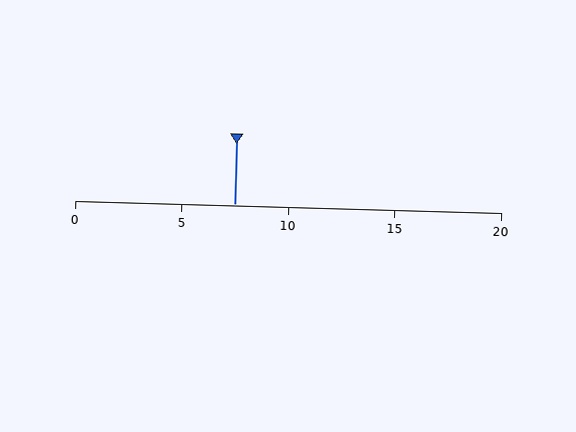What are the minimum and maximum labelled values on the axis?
The axis runs from 0 to 20.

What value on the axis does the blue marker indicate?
The marker indicates approximately 7.5.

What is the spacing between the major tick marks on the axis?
The major ticks are spaced 5 apart.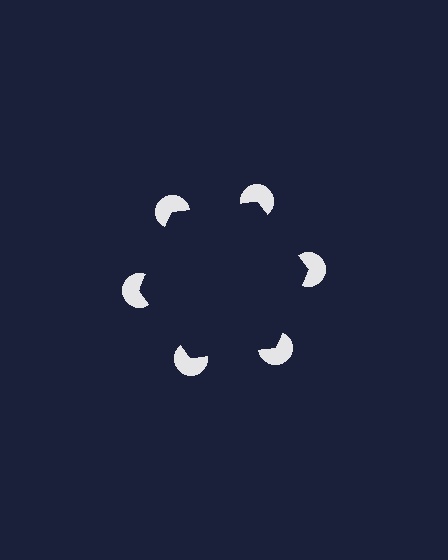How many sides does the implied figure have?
6 sides.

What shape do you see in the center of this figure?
An illusory hexagon — its edges are inferred from the aligned wedge cuts in the pac-man discs, not physically drawn.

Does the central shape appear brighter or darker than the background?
It typically appears slightly darker than the background, even though no actual brightness change is drawn.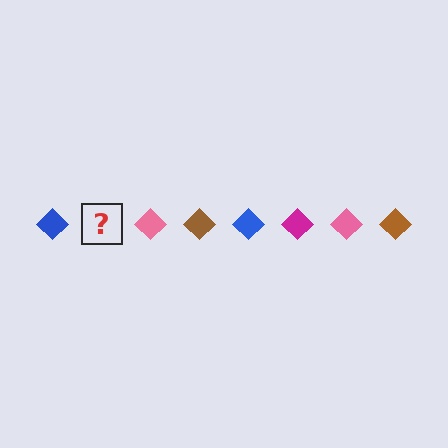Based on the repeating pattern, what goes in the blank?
The blank should be a magenta diamond.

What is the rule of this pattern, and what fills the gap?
The rule is that the pattern cycles through blue, magenta, pink, brown diamonds. The gap should be filled with a magenta diamond.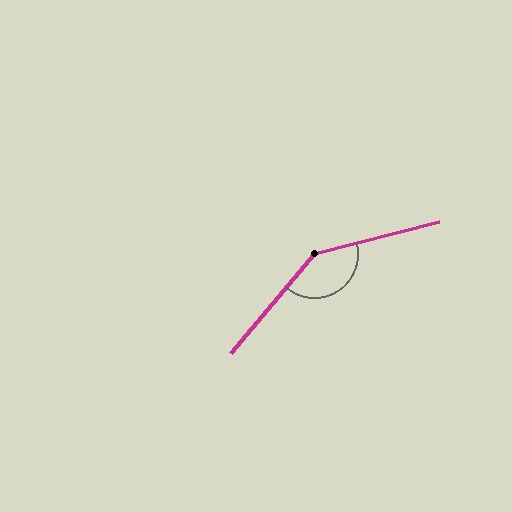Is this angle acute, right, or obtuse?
It is obtuse.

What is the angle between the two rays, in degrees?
Approximately 145 degrees.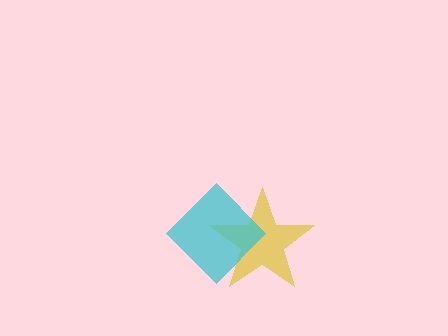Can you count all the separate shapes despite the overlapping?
Yes, there are 2 separate shapes.